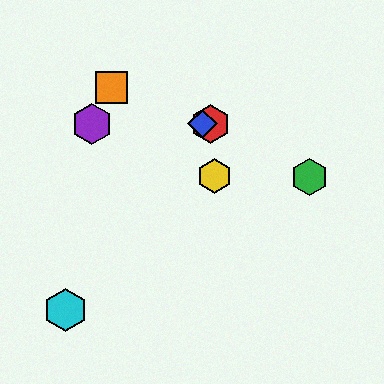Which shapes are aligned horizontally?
The red hexagon, the blue diamond, the purple hexagon are aligned horizontally.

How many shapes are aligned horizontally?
3 shapes (the red hexagon, the blue diamond, the purple hexagon) are aligned horizontally.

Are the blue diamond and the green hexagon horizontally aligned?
No, the blue diamond is at y≈124 and the green hexagon is at y≈177.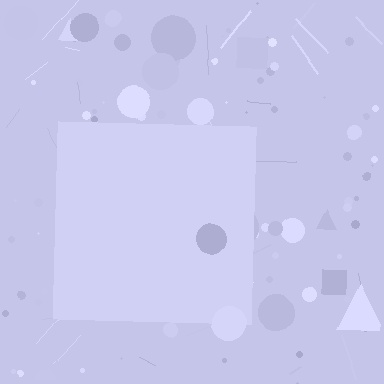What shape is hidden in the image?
A square is hidden in the image.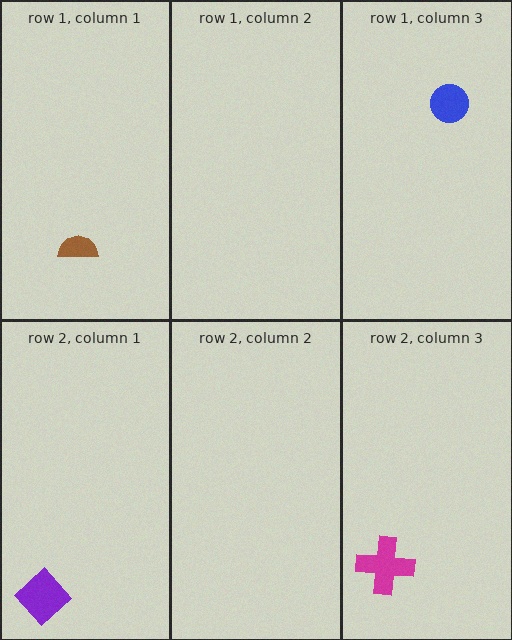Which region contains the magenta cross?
The row 2, column 3 region.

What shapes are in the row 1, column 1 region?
The brown semicircle.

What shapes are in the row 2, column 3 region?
The magenta cross.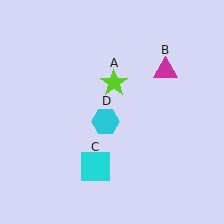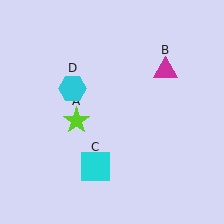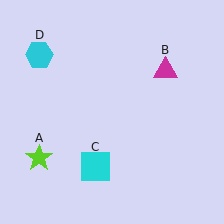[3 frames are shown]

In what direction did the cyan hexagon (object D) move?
The cyan hexagon (object D) moved up and to the left.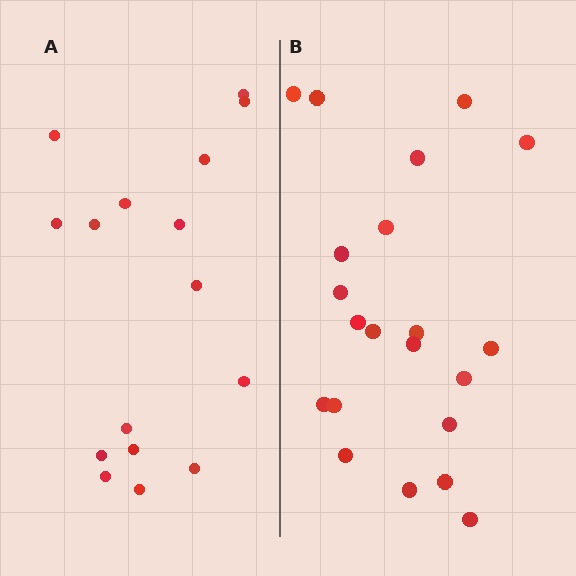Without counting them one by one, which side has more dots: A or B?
Region B (the right region) has more dots.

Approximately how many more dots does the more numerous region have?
Region B has about 5 more dots than region A.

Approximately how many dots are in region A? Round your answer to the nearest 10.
About 20 dots. (The exact count is 16, which rounds to 20.)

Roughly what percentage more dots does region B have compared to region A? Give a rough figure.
About 30% more.